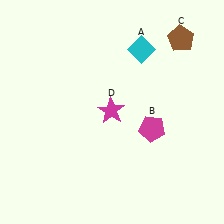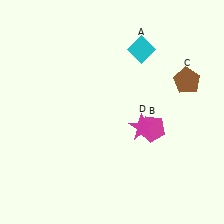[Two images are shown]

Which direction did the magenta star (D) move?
The magenta star (D) moved right.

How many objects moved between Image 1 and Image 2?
2 objects moved between the two images.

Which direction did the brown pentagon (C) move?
The brown pentagon (C) moved down.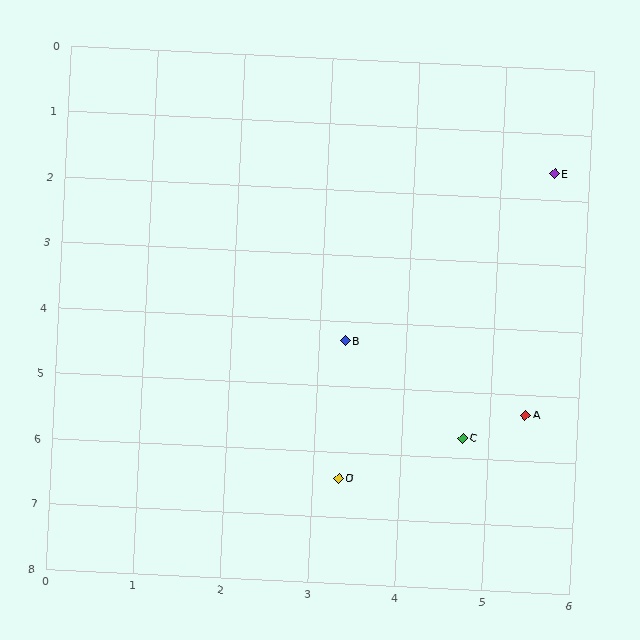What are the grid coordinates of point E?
Point E is at approximately (5.6, 1.6).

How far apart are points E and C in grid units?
Points E and C are about 4.2 grid units apart.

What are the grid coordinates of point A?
Point A is at approximately (5.4, 5.3).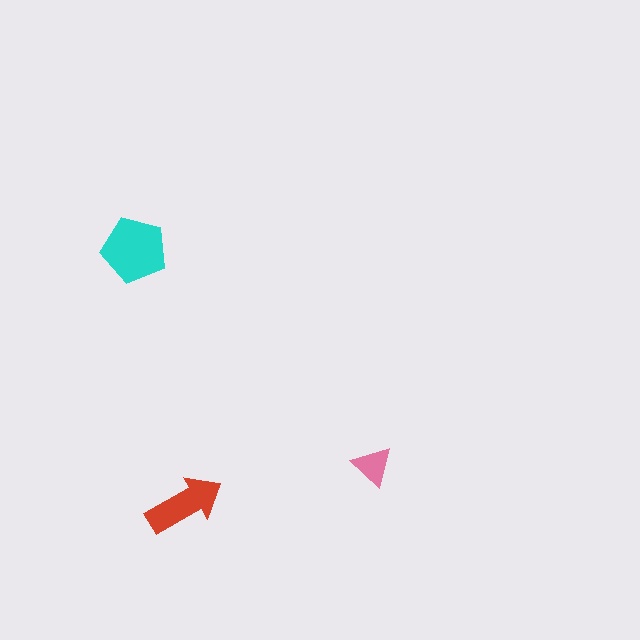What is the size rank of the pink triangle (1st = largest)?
3rd.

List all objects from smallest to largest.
The pink triangle, the red arrow, the cyan pentagon.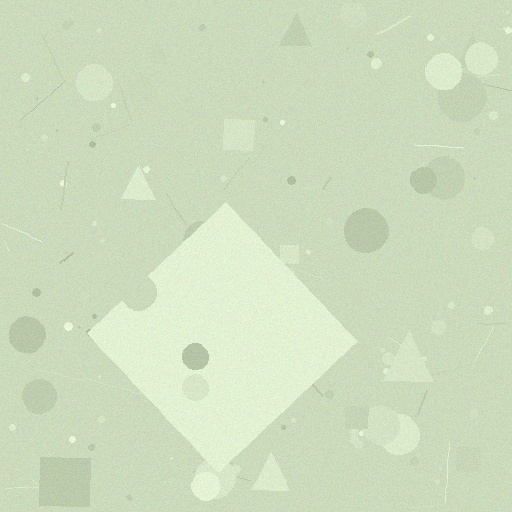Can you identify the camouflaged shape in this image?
The camouflaged shape is a diamond.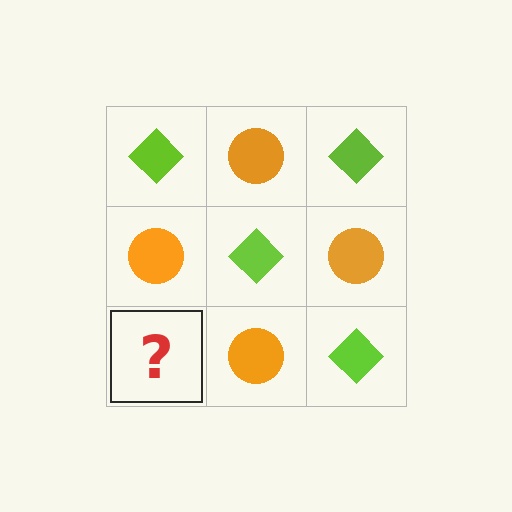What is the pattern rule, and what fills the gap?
The rule is that it alternates lime diamond and orange circle in a checkerboard pattern. The gap should be filled with a lime diamond.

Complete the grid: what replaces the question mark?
The question mark should be replaced with a lime diamond.